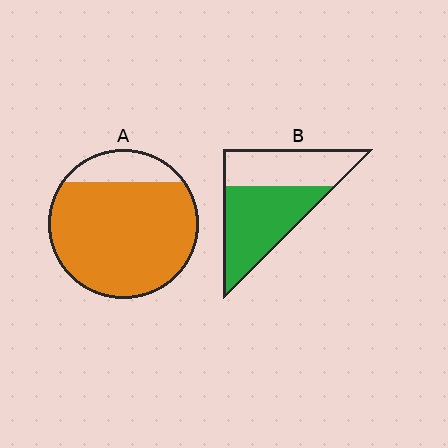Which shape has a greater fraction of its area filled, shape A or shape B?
Shape A.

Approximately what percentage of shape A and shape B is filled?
A is approximately 85% and B is approximately 55%.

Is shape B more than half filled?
Yes.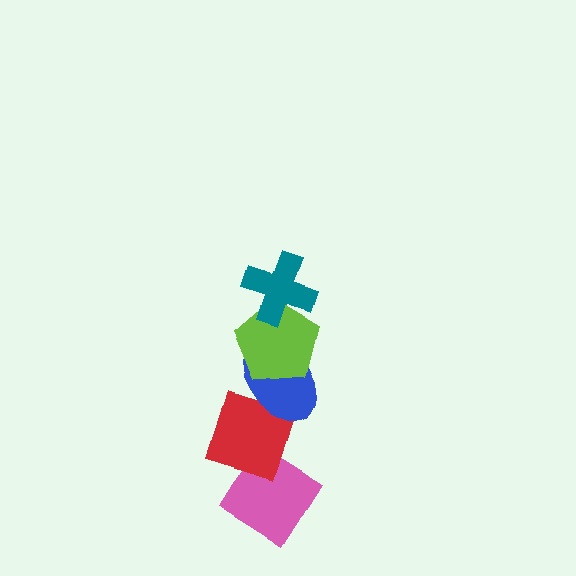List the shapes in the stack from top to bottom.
From top to bottom: the teal cross, the lime pentagon, the blue ellipse, the red diamond, the pink diamond.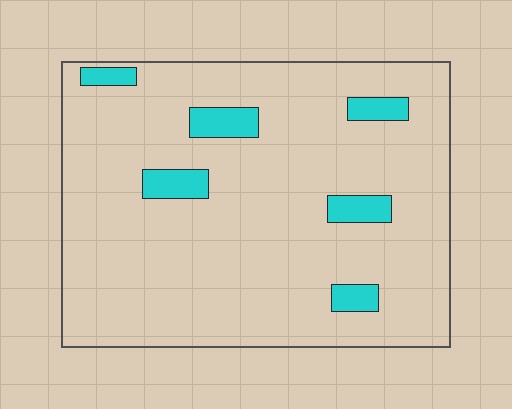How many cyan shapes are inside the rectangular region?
6.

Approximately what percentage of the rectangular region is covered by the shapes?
Approximately 10%.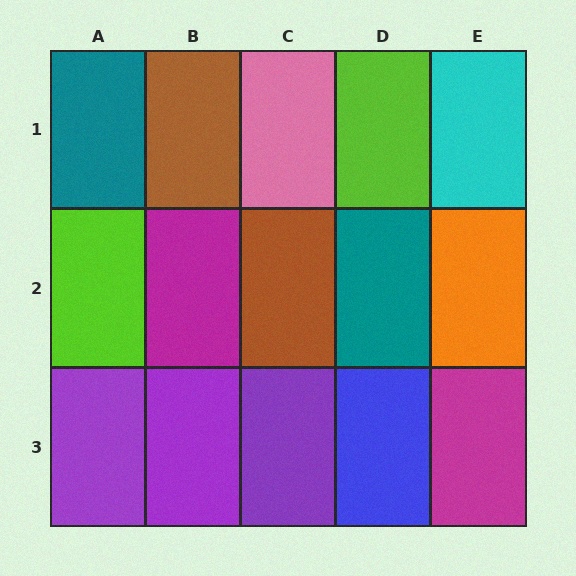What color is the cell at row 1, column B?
Brown.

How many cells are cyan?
1 cell is cyan.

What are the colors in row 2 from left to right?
Lime, magenta, brown, teal, orange.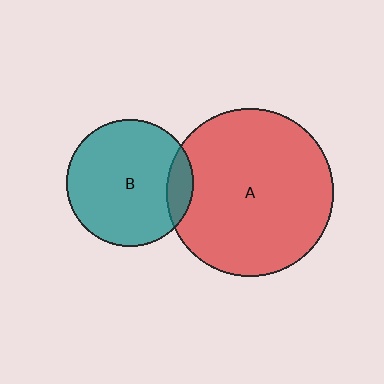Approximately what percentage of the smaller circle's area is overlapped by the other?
Approximately 10%.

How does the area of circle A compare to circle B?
Approximately 1.7 times.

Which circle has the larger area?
Circle A (red).